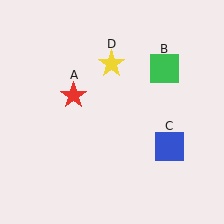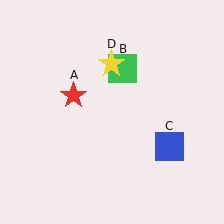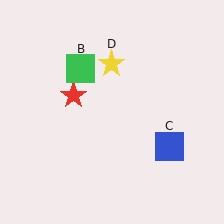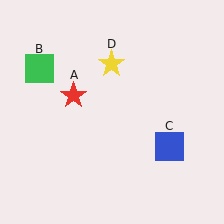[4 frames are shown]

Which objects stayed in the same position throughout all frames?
Red star (object A) and blue square (object C) and yellow star (object D) remained stationary.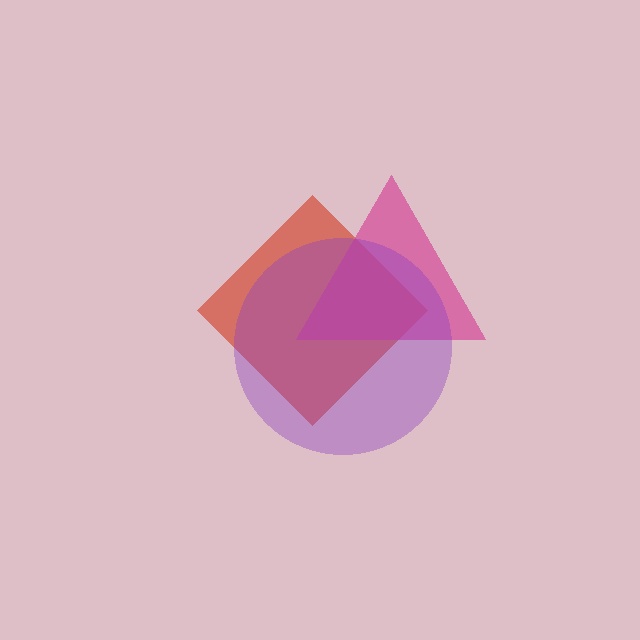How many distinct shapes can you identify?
There are 3 distinct shapes: a red diamond, a magenta triangle, a purple circle.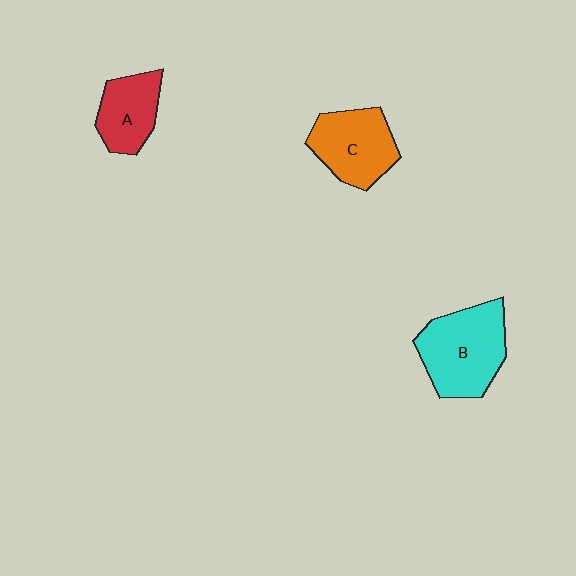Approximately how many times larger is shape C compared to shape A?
Approximately 1.3 times.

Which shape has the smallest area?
Shape A (red).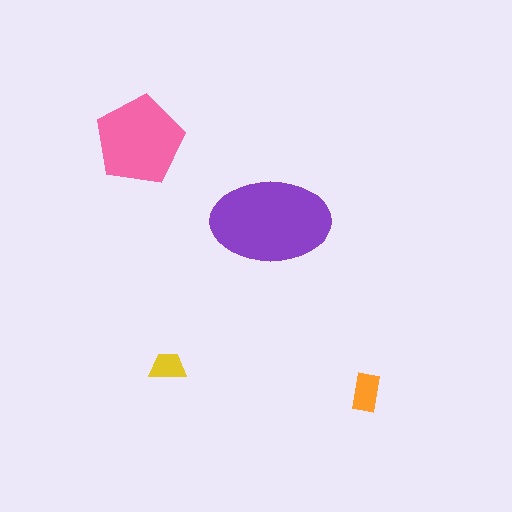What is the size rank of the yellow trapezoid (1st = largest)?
4th.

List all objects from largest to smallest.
The purple ellipse, the pink pentagon, the orange rectangle, the yellow trapezoid.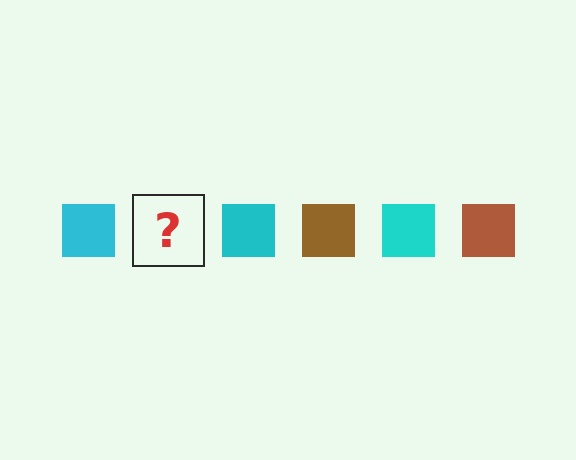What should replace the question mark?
The question mark should be replaced with a brown square.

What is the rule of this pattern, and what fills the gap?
The rule is that the pattern cycles through cyan, brown squares. The gap should be filled with a brown square.